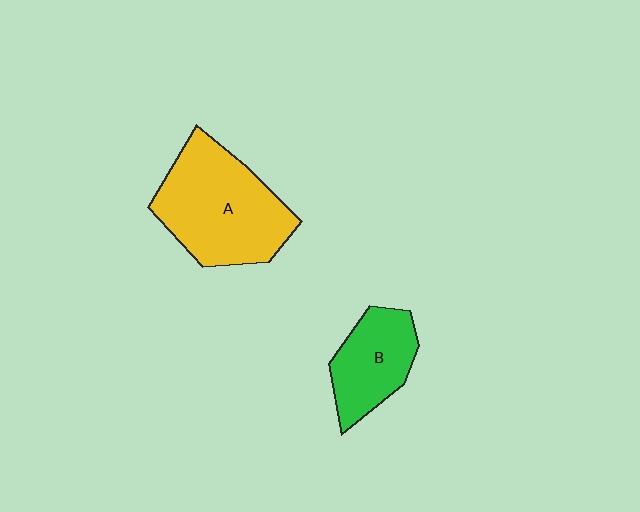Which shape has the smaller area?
Shape B (green).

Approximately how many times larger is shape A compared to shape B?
Approximately 1.8 times.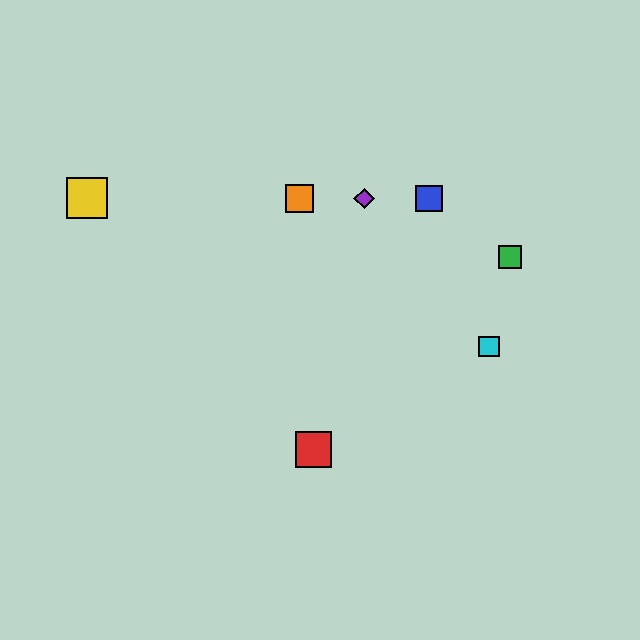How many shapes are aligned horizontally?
4 shapes (the blue square, the yellow square, the purple diamond, the orange square) are aligned horizontally.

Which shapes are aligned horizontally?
The blue square, the yellow square, the purple diamond, the orange square are aligned horizontally.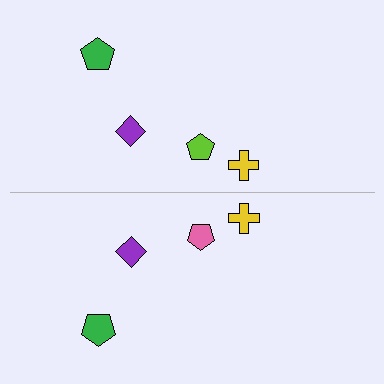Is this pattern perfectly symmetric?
No, the pattern is not perfectly symmetric. The pink pentagon on the bottom side breaks the symmetry — its mirror counterpart is lime.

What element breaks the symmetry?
The pink pentagon on the bottom side breaks the symmetry — its mirror counterpart is lime.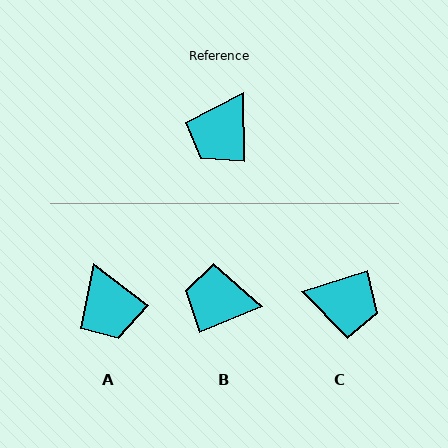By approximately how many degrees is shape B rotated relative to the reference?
Approximately 69 degrees clockwise.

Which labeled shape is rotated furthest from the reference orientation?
C, about 107 degrees away.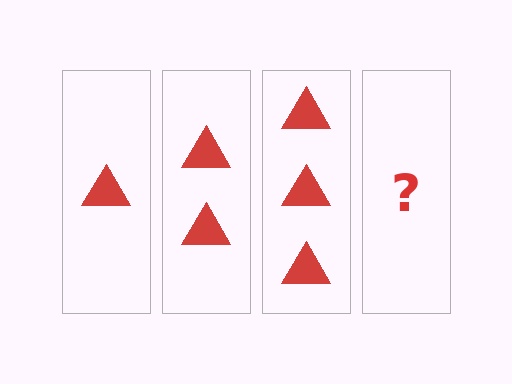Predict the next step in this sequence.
The next step is 4 triangles.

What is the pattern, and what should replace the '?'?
The pattern is that each step adds one more triangle. The '?' should be 4 triangles.